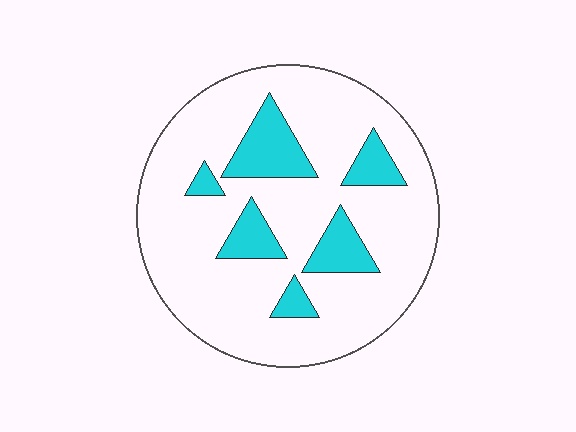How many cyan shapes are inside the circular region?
6.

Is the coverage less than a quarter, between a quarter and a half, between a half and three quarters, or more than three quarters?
Less than a quarter.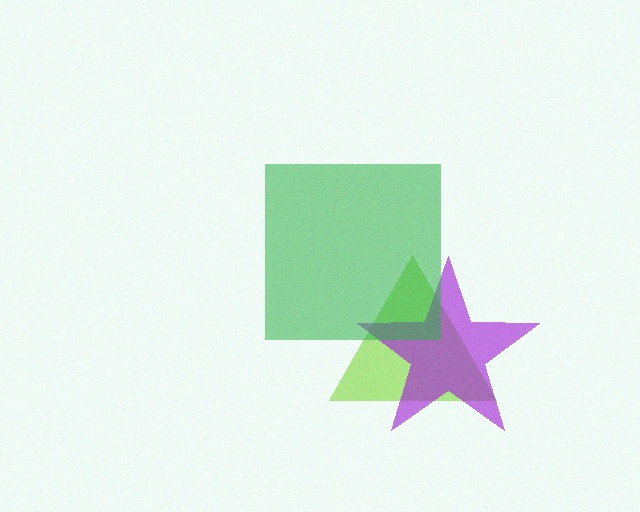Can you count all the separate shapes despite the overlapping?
Yes, there are 3 separate shapes.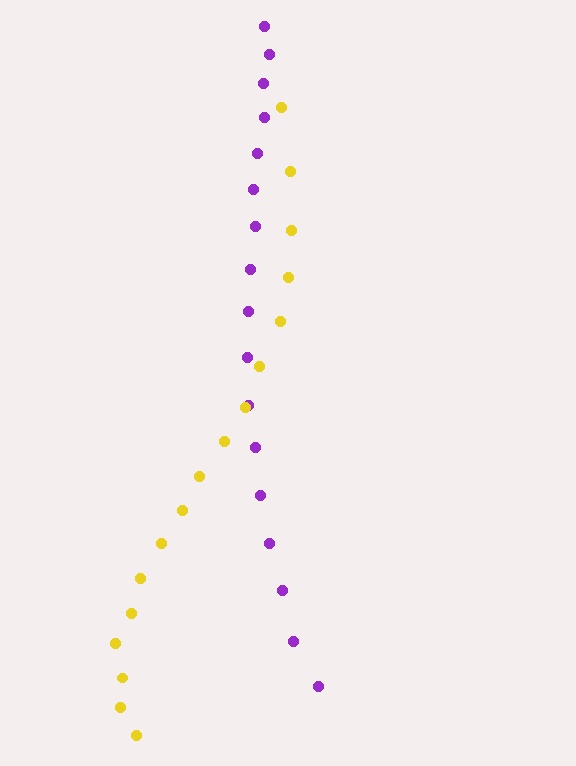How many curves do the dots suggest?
There are 2 distinct paths.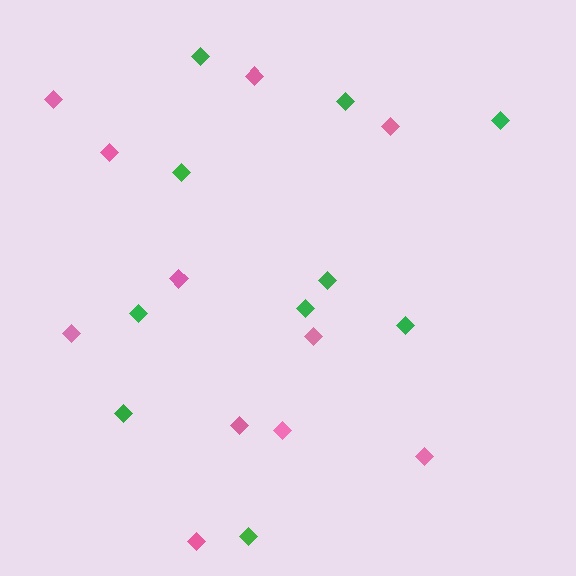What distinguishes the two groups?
There are 2 groups: one group of pink diamonds (11) and one group of green diamonds (10).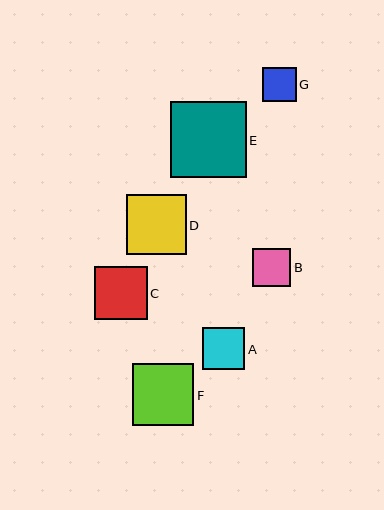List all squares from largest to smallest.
From largest to smallest: E, F, D, C, A, B, G.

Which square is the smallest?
Square G is the smallest with a size of approximately 34 pixels.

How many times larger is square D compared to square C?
Square D is approximately 1.1 times the size of square C.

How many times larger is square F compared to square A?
Square F is approximately 1.5 times the size of square A.